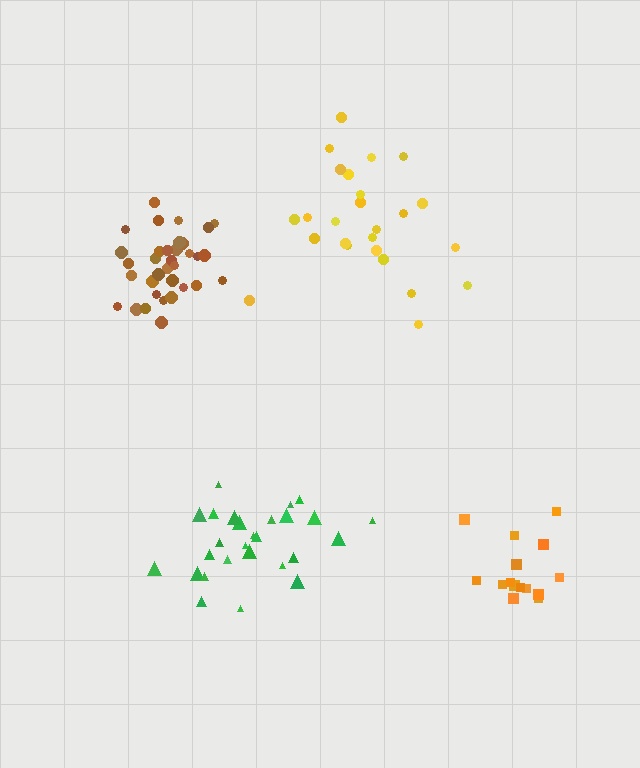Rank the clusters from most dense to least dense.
brown, orange, green, yellow.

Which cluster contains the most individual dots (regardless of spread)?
Brown (34).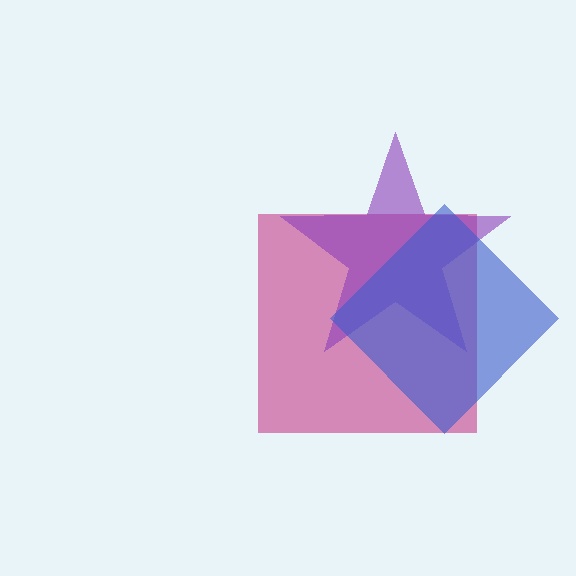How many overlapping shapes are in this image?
There are 3 overlapping shapes in the image.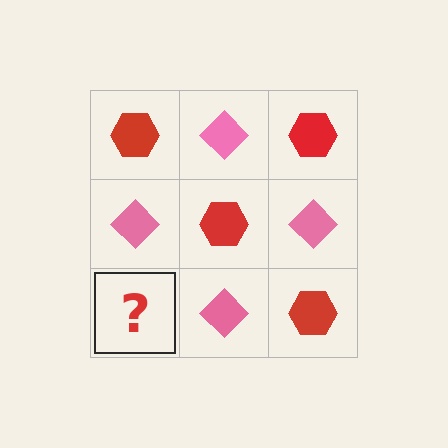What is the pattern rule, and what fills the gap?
The rule is that it alternates red hexagon and pink diamond in a checkerboard pattern. The gap should be filled with a red hexagon.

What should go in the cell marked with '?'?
The missing cell should contain a red hexagon.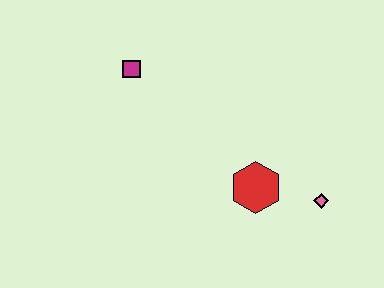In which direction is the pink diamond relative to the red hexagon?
The pink diamond is to the right of the red hexagon.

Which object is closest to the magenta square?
The red hexagon is closest to the magenta square.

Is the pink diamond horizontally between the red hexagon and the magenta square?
No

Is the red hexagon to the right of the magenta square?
Yes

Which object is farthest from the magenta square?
The pink diamond is farthest from the magenta square.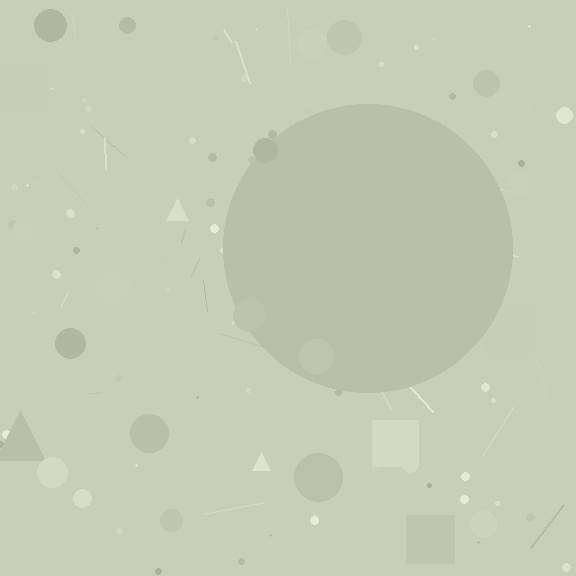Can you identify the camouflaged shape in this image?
The camouflaged shape is a circle.